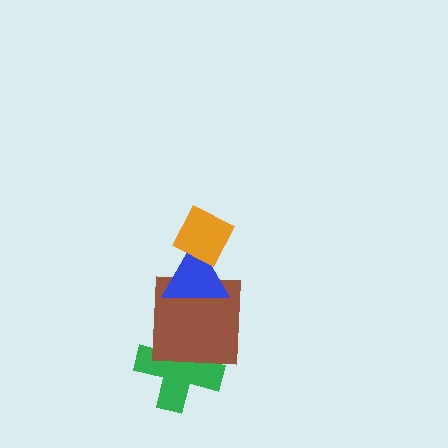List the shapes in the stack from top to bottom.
From top to bottom: the orange diamond, the blue triangle, the brown square, the green cross.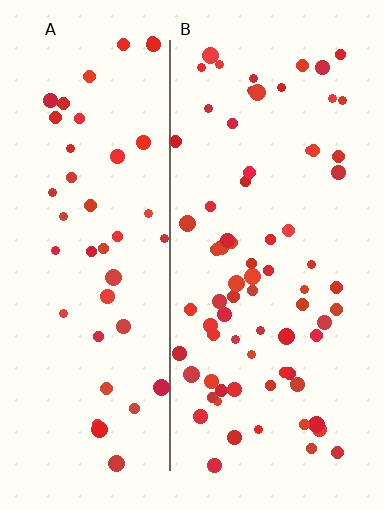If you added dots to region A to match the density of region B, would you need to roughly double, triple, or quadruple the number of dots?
Approximately double.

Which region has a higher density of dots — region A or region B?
B (the right).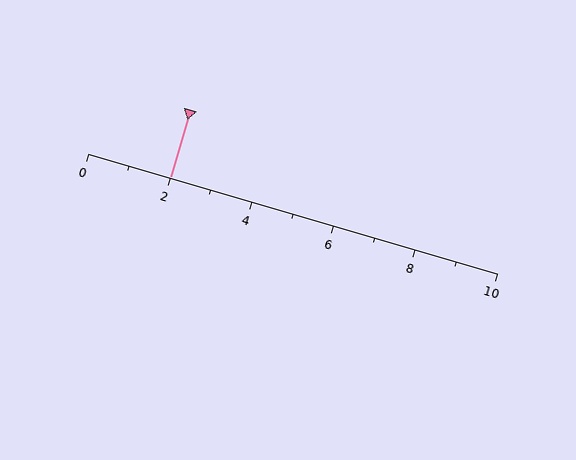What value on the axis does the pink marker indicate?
The marker indicates approximately 2.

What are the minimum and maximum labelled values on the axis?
The axis runs from 0 to 10.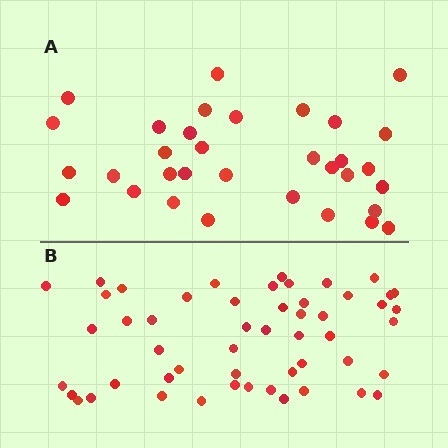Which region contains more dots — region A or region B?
Region B (the bottom region) has more dots.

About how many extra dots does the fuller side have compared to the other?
Region B has approximately 20 more dots than region A.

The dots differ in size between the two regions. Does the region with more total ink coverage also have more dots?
No. Region A has more total ink coverage because its dots are larger, but region B actually contains more individual dots. Total area can be misleading — the number of items is what matters here.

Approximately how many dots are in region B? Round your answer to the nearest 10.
About 50 dots. (The exact count is 52, which rounds to 50.)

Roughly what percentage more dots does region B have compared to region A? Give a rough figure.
About 60% more.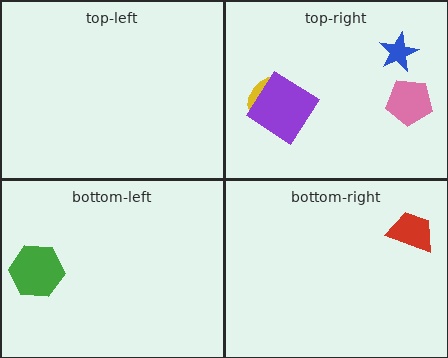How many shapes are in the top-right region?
4.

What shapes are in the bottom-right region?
The red trapezoid.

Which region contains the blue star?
The top-right region.